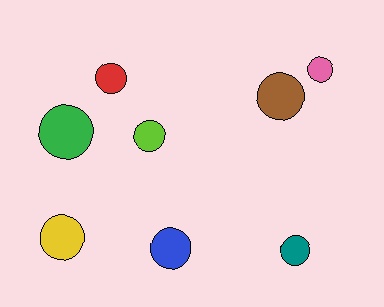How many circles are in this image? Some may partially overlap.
There are 8 circles.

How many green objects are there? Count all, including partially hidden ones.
There is 1 green object.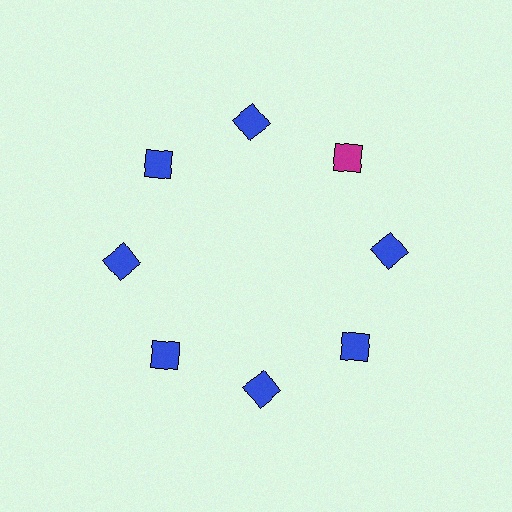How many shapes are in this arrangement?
There are 8 shapes arranged in a ring pattern.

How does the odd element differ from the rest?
It has a different color: magenta instead of blue.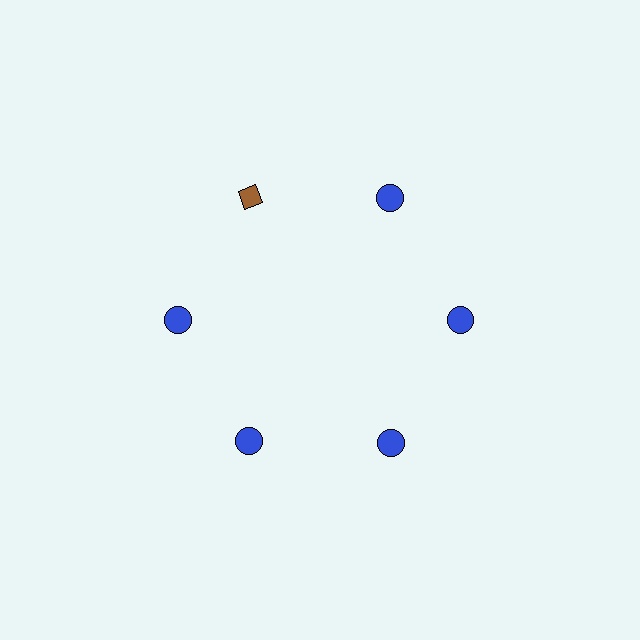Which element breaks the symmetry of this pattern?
The brown diamond at roughly the 11 o'clock position breaks the symmetry. All other shapes are blue circles.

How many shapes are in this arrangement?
There are 6 shapes arranged in a ring pattern.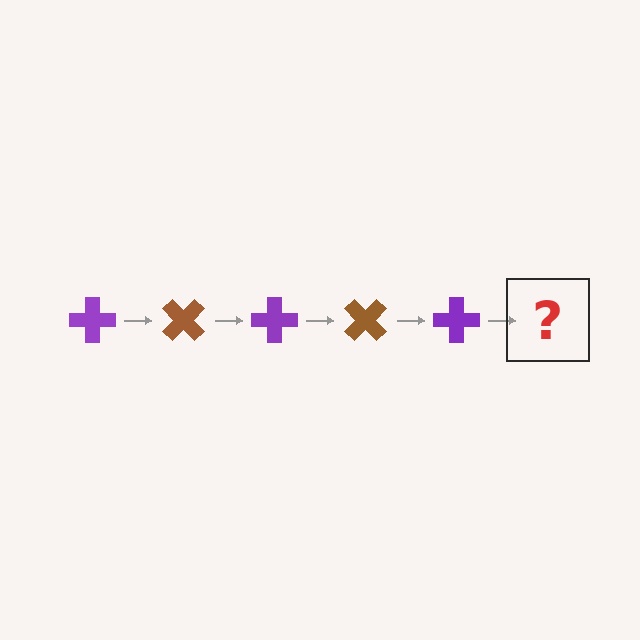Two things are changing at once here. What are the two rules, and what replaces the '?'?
The two rules are that it rotates 45 degrees each step and the color cycles through purple and brown. The '?' should be a brown cross, rotated 225 degrees from the start.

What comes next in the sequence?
The next element should be a brown cross, rotated 225 degrees from the start.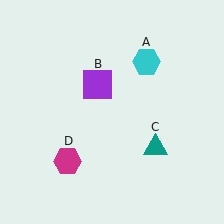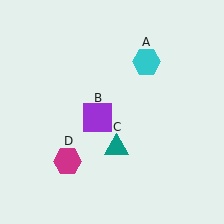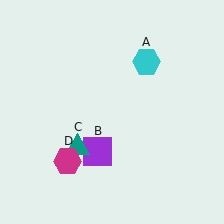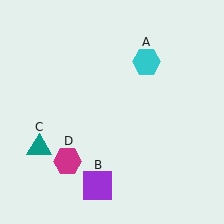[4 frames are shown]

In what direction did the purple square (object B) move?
The purple square (object B) moved down.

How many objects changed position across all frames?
2 objects changed position: purple square (object B), teal triangle (object C).